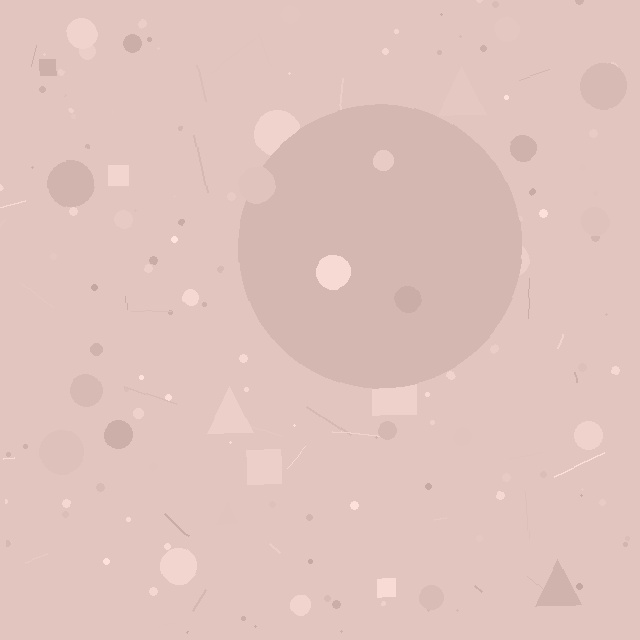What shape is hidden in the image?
A circle is hidden in the image.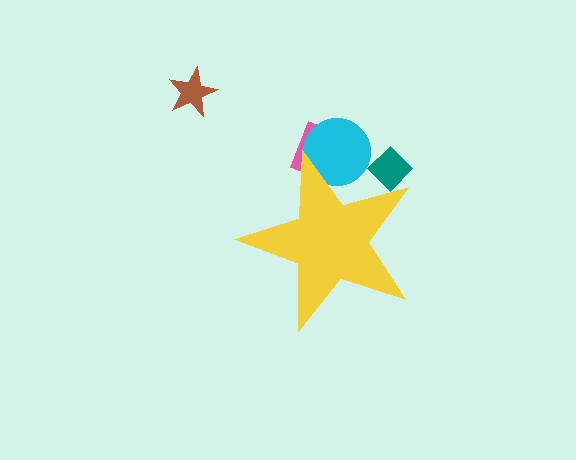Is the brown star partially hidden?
No, the brown star is fully visible.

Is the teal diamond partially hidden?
Yes, the teal diamond is partially hidden behind the yellow star.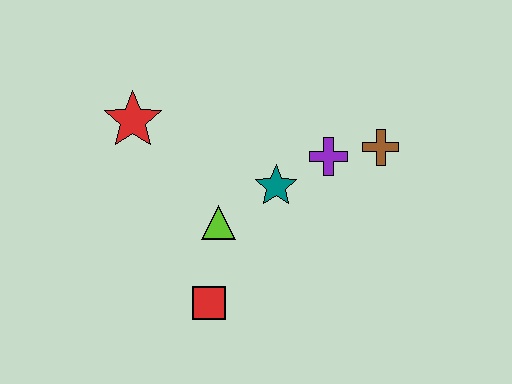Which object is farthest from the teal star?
The red star is farthest from the teal star.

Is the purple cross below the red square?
No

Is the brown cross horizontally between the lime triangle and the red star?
No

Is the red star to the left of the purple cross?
Yes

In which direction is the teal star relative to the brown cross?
The teal star is to the left of the brown cross.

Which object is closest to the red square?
The lime triangle is closest to the red square.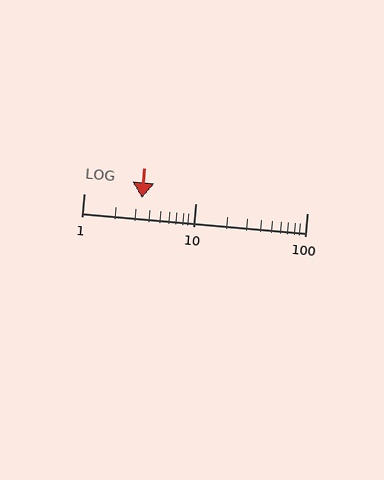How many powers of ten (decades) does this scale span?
The scale spans 2 decades, from 1 to 100.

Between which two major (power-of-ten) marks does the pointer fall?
The pointer is between 1 and 10.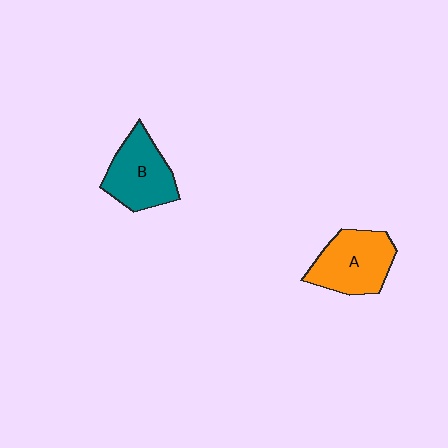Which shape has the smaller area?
Shape B (teal).